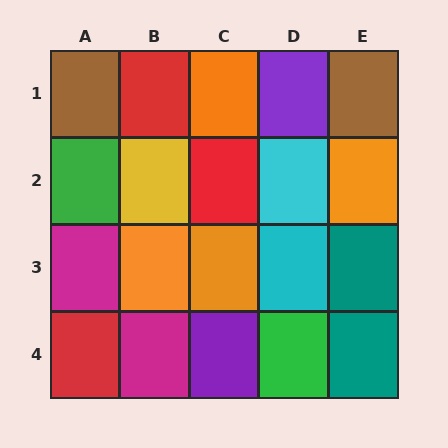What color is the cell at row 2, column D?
Cyan.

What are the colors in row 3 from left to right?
Magenta, orange, orange, cyan, teal.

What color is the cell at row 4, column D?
Green.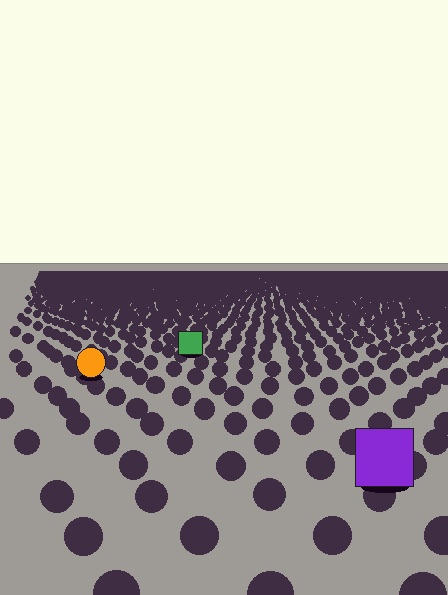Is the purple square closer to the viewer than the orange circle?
Yes. The purple square is closer — you can tell from the texture gradient: the ground texture is coarser near it.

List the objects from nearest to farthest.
From nearest to farthest: the purple square, the orange circle, the green square.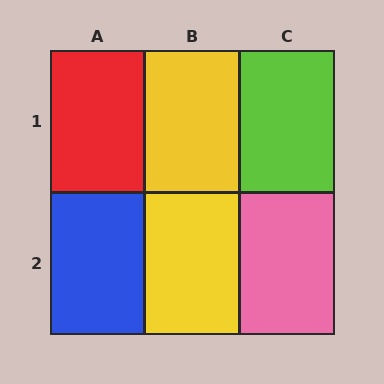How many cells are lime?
1 cell is lime.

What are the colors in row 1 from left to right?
Red, yellow, lime.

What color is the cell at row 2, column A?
Blue.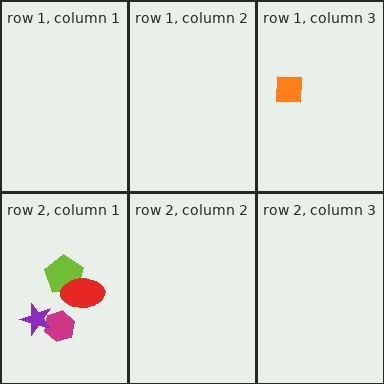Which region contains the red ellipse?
The row 2, column 1 region.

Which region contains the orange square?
The row 1, column 3 region.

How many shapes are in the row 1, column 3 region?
1.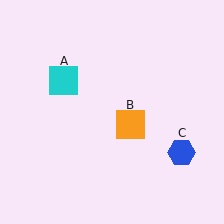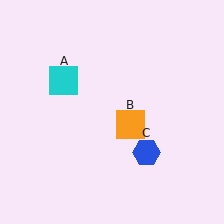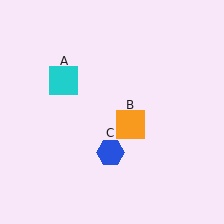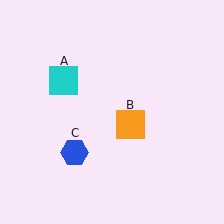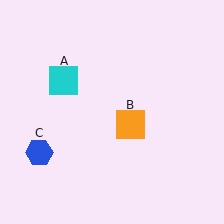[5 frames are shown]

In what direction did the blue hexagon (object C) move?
The blue hexagon (object C) moved left.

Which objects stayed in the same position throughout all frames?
Cyan square (object A) and orange square (object B) remained stationary.